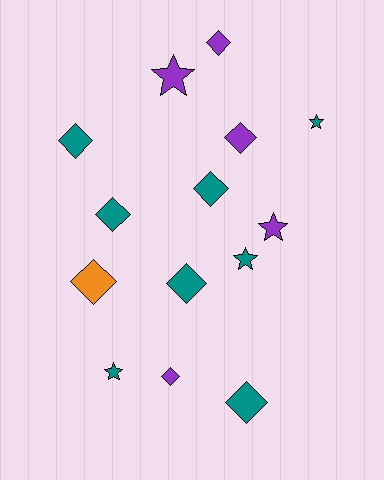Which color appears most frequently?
Teal, with 8 objects.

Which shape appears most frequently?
Diamond, with 9 objects.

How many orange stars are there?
There are no orange stars.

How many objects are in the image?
There are 14 objects.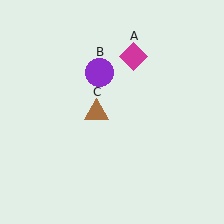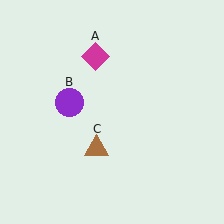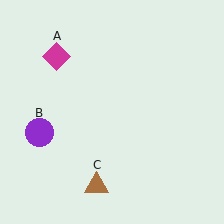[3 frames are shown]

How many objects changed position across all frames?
3 objects changed position: magenta diamond (object A), purple circle (object B), brown triangle (object C).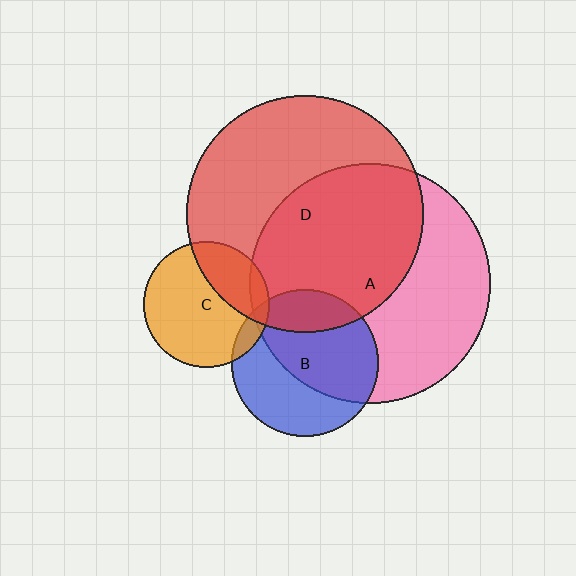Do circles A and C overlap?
Yes.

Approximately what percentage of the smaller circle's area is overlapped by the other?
Approximately 5%.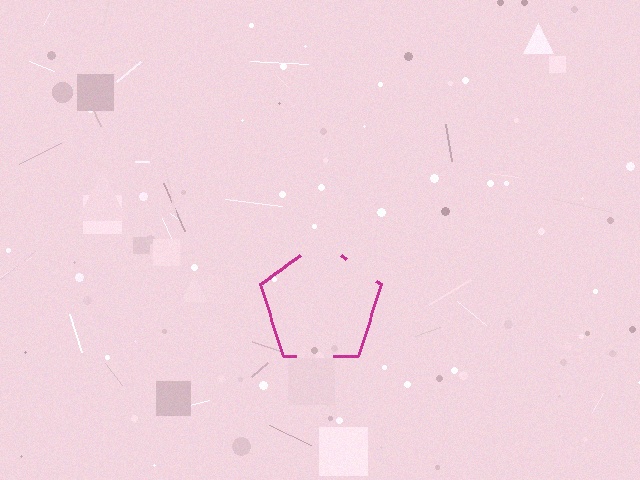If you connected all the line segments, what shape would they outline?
They would outline a pentagon.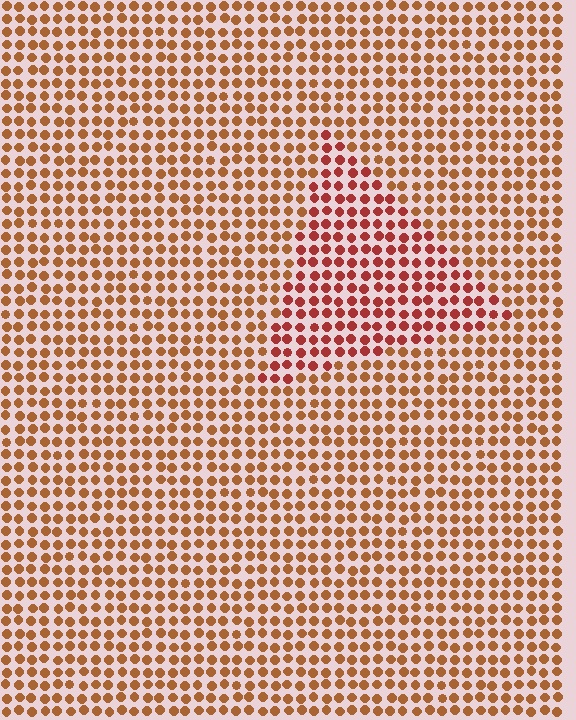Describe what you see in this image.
The image is filled with small brown elements in a uniform arrangement. A triangle-shaped region is visible where the elements are tinted to a slightly different hue, forming a subtle color boundary.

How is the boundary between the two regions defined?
The boundary is defined purely by a slight shift in hue (about 26 degrees). Spacing, size, and orientation are identical on both sides.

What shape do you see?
I see a triangle.